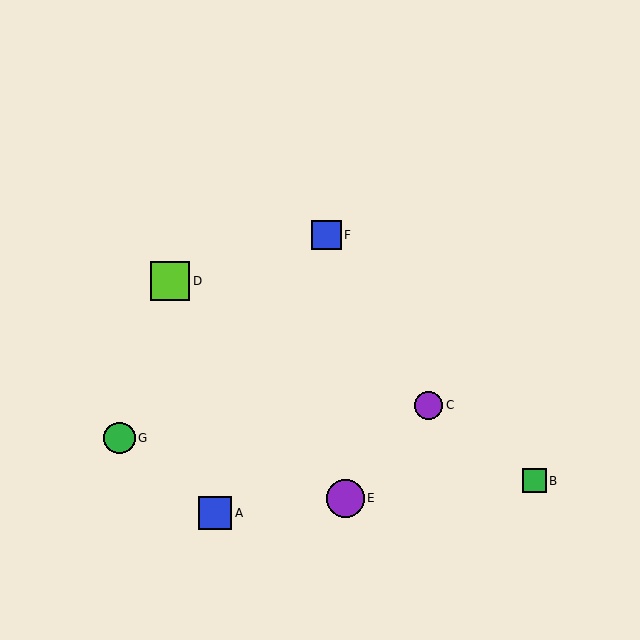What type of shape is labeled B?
Shape B is a green square.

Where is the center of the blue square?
The center of the blue square is at (215, 513).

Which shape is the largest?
The lime square (labeled D) is the largest.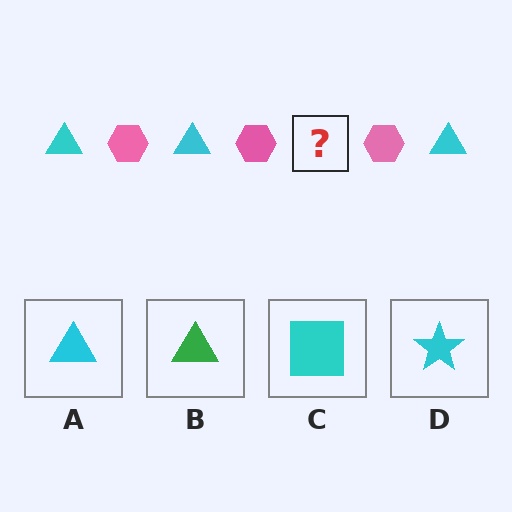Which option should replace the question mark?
Option A.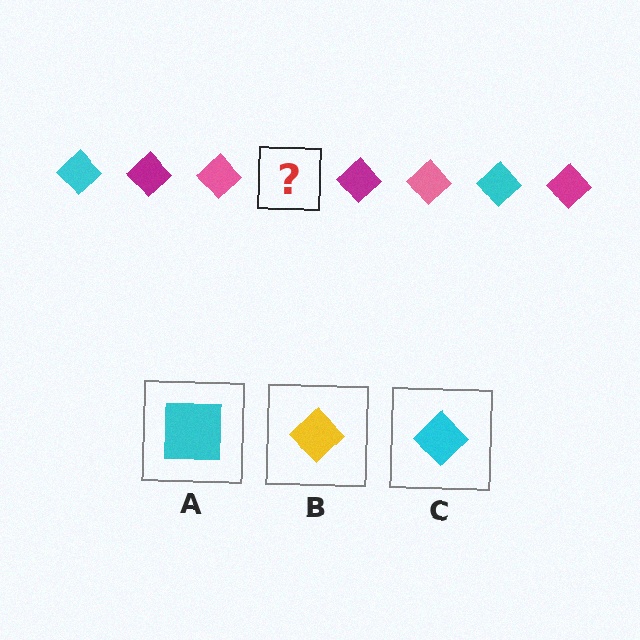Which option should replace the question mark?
Option C.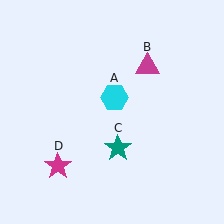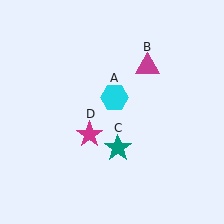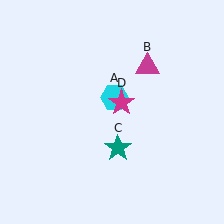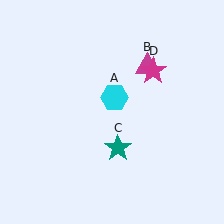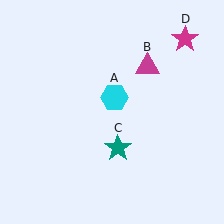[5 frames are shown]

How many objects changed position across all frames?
1 object changed position: magenta star (object D).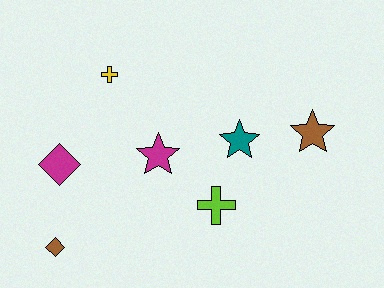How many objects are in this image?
There are 7 objects.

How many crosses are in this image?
There are 2 crosses.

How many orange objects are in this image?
There are no orange objects.